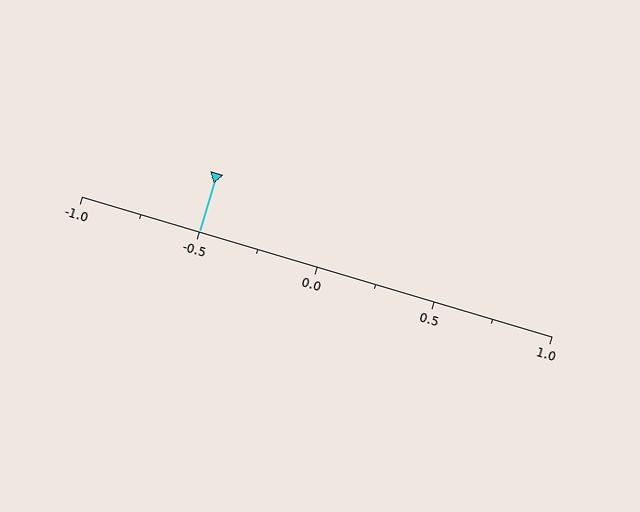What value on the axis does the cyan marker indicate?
The marker indicates approximately -0.5.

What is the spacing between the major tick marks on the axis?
The major ticks are spaced 0.5 apart.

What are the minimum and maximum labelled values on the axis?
The axis runs from -1.0 to 1.0.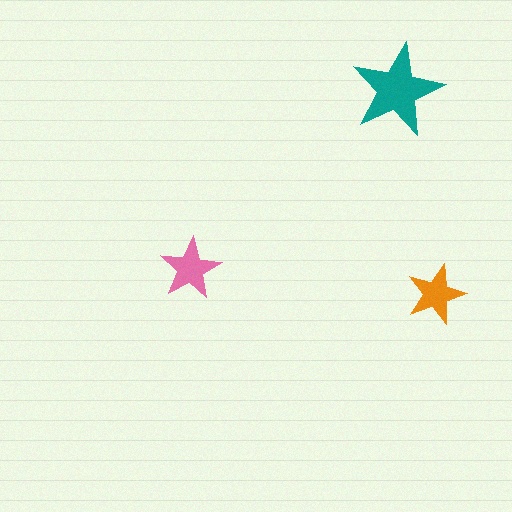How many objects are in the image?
There are 3 objects in the image.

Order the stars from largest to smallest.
the teal one, the pink one, the orange one.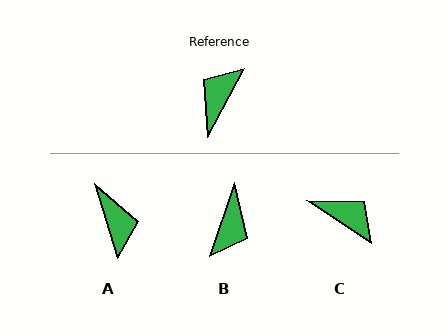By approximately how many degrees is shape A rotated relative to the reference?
Approximately 135 degrees clockwise.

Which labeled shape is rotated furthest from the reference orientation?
B, about 170 degrees away.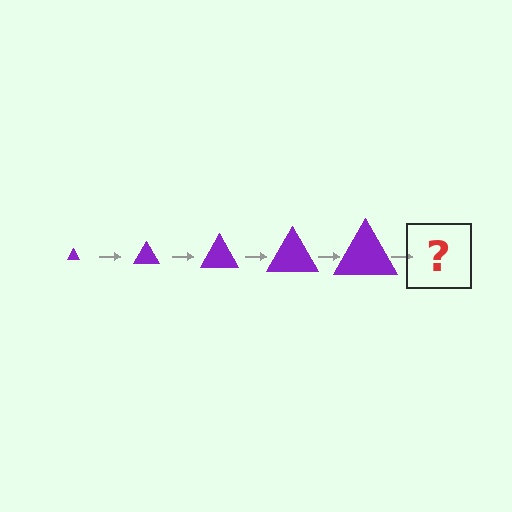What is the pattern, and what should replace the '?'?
The pattern is that the triangle gets progressively larger each step. The '?' should be a purple triangle, larger than the previous one.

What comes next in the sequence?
The next element should be a purple triangle, larger than the previous one.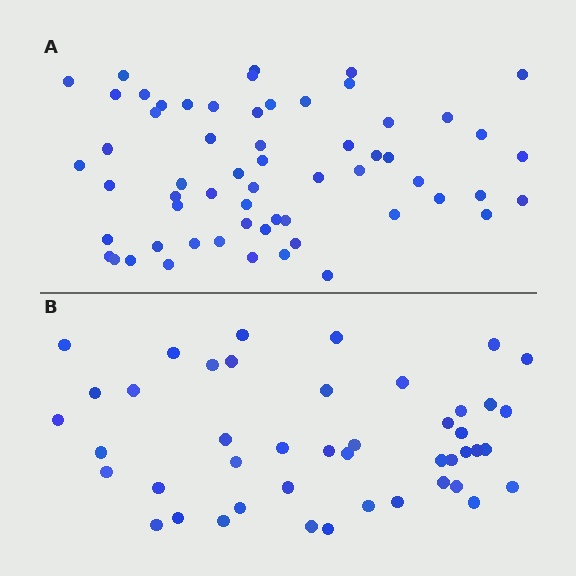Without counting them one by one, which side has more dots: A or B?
Region A (the top region) has more dots.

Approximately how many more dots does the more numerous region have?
Region A has approximately 15 more dots than region B.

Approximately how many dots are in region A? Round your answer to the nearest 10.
About 60 dots.